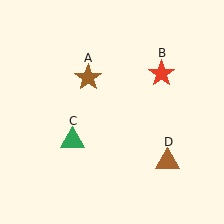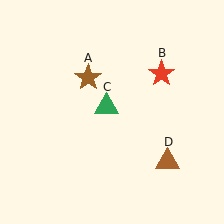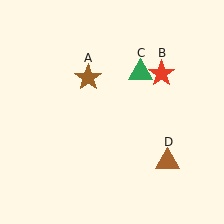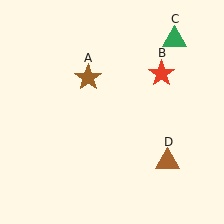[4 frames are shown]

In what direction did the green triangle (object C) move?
The green triangle (object C) moved up and to the right.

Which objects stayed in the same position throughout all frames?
Brown star (object A) and red star (object B) and brown triangle (object D) remained stationary.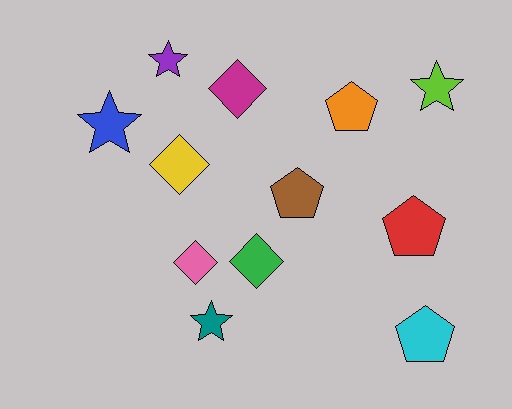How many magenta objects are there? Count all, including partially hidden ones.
There is 1 magenta object.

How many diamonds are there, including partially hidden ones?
There are 4 diamonds.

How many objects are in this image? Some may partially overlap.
There are 12 objects.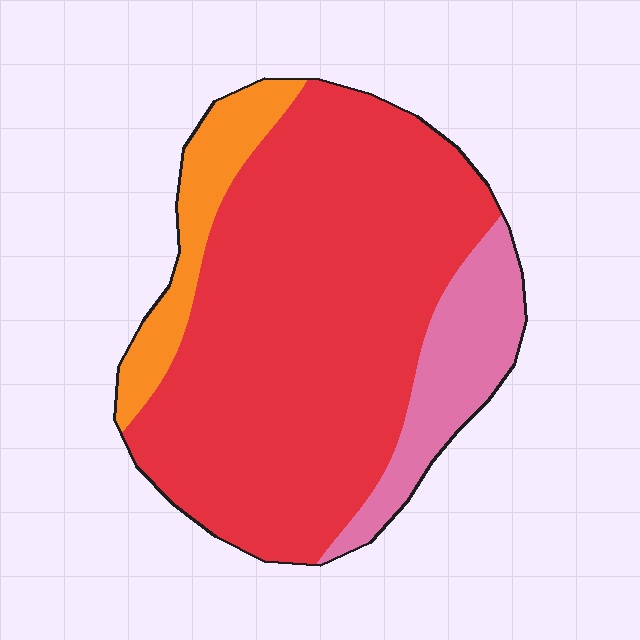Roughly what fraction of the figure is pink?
Pink takes up about one sixth (1/6) of the figure.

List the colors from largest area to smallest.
From largest to smallest: red, pink, orange.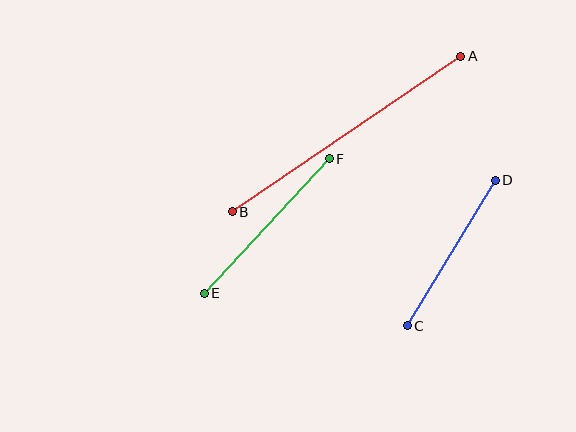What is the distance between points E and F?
The distance is approximately 184 pixels.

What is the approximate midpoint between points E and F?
The midpoint is at approximately (267, 226) pixels.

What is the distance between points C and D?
The distance is approximately 170 pixels.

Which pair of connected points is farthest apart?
Points A and B are farthest apart.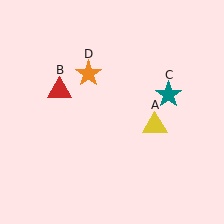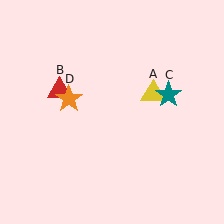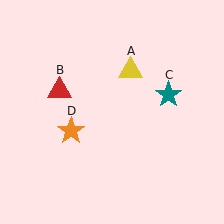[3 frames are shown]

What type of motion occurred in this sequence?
The yellow triangle (object A), orange star (object D) rotated counterclockwise around the center of the scene.